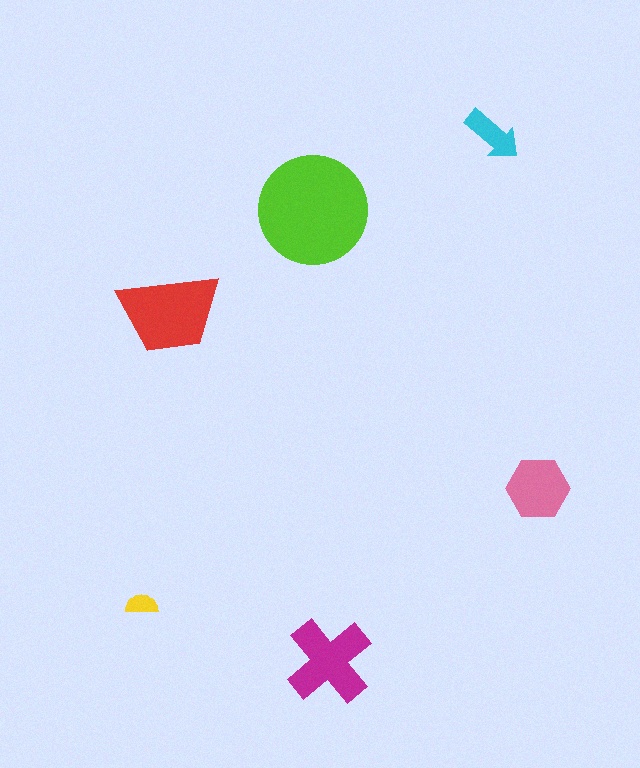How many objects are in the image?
There are 6 objects in the image.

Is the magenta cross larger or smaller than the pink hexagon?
Larger.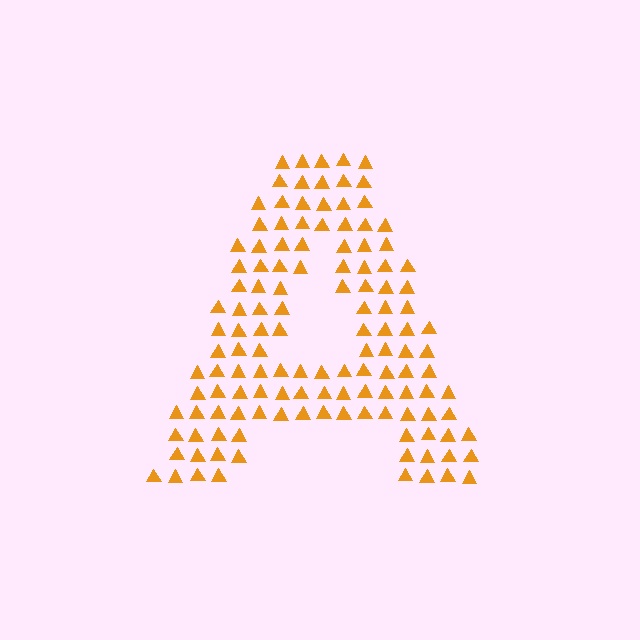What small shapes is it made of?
It is made of small triangles.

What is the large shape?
The large shape is the letter A.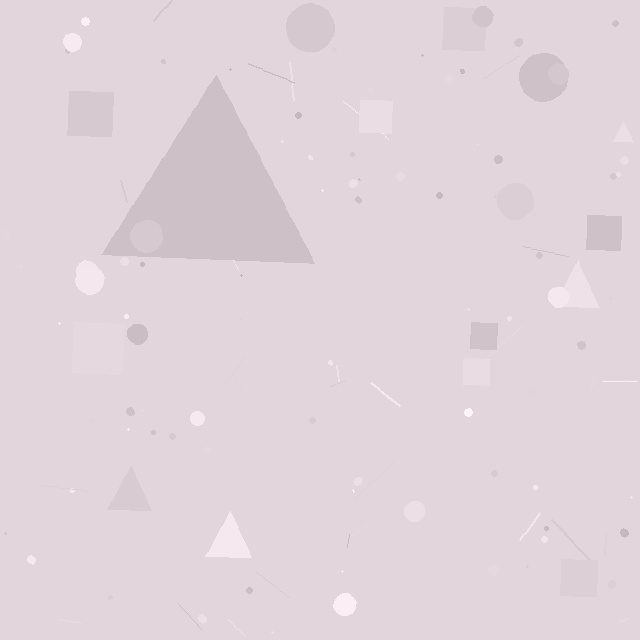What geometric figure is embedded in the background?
A triangle is embedded in the background.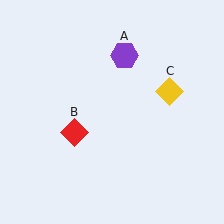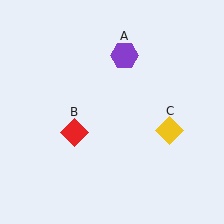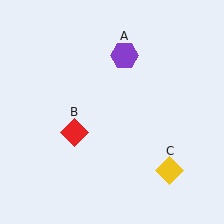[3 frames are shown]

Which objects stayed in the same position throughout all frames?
Purple hexagon (object A) and red diamond (object B) remained stationary.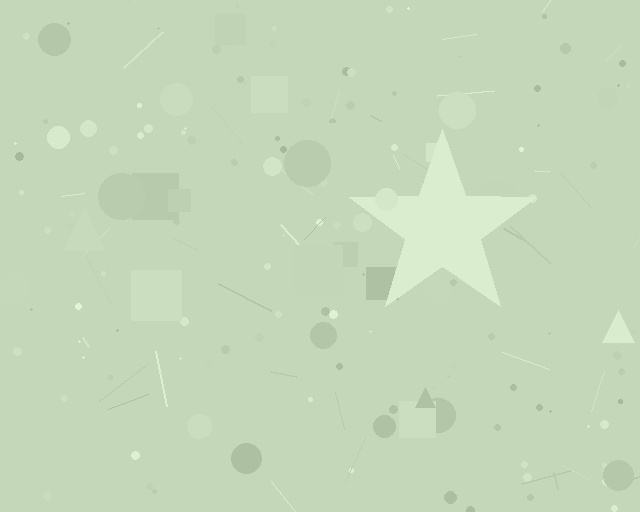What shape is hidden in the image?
A star is hidden in the image.